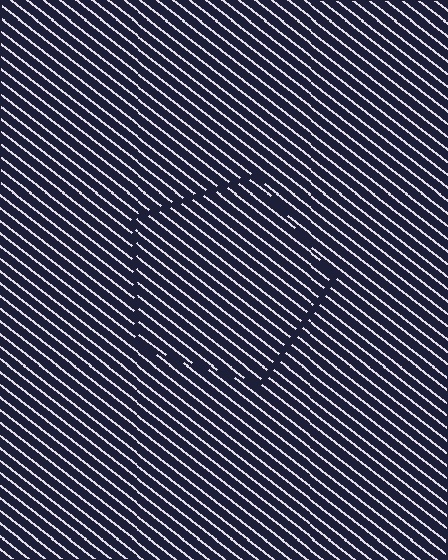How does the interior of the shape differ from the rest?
The interior of the shape contains the same grating, shifted by half a period — the contour is defined by the phase discontinuity where line-ends from the inner and outer gratings abut.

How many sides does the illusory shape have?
5 sides — the line-ends trace a pentagon.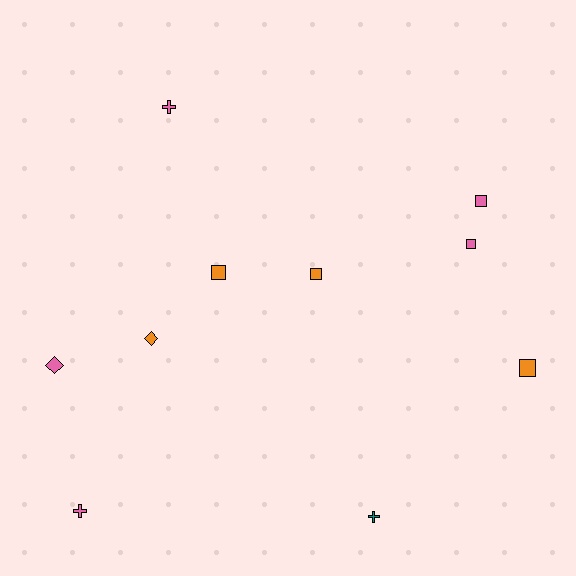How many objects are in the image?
There are 10 objects.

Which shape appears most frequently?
Square, with 5 objects.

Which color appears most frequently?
Pink, with 5 objects.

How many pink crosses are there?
There are 2 pink crosses.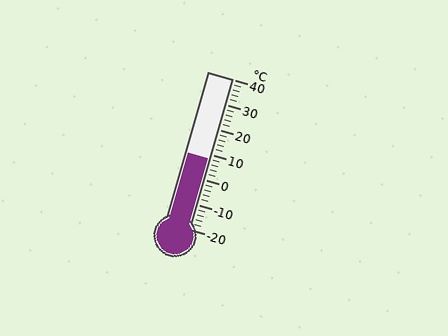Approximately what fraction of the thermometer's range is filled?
The thermometer is filled to approximately 45% of its range.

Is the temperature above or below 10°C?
The temperature is below 10°C.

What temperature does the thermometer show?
The thermometer shows approximately 8°C.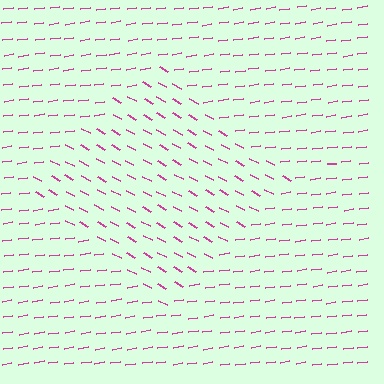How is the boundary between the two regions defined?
The boundary is defined purely by a change in line orientation (approximately 37 degrees difference). All lines are the same color and thickness.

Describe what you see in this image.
The image is filled with small magenta line segments. A diamond region in the image has lines oriented differently from the surrounding lines, creating a visible texture boundary.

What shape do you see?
I see a diamond.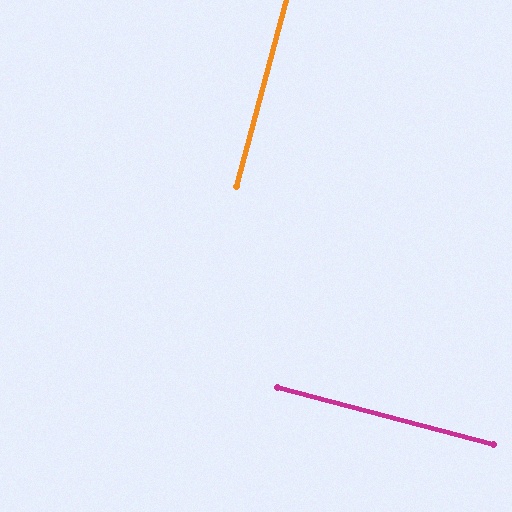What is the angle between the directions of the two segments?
Approximately 90 degrees.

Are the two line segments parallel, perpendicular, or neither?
Perpendicular — they meet at approximately 90°.